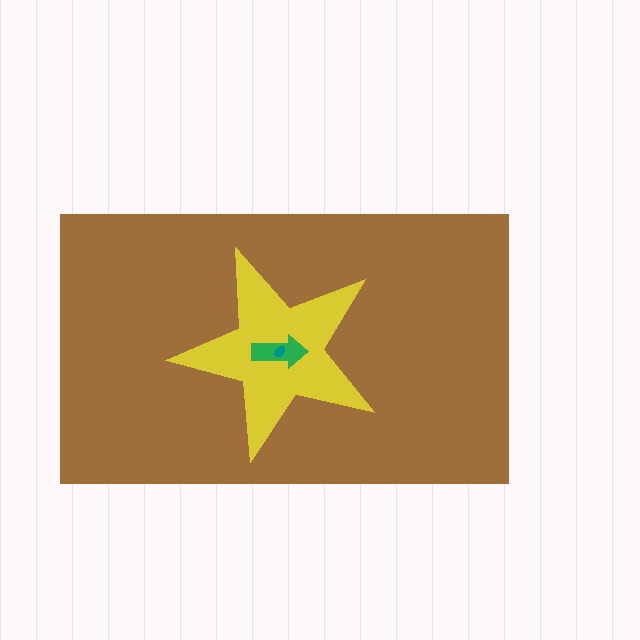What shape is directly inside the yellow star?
The green arrow.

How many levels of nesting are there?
4.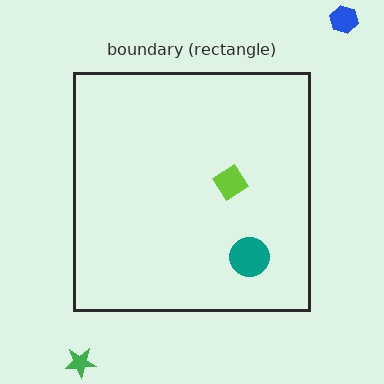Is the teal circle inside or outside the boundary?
Inside.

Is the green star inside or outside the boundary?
Outside.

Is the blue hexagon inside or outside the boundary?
Outside.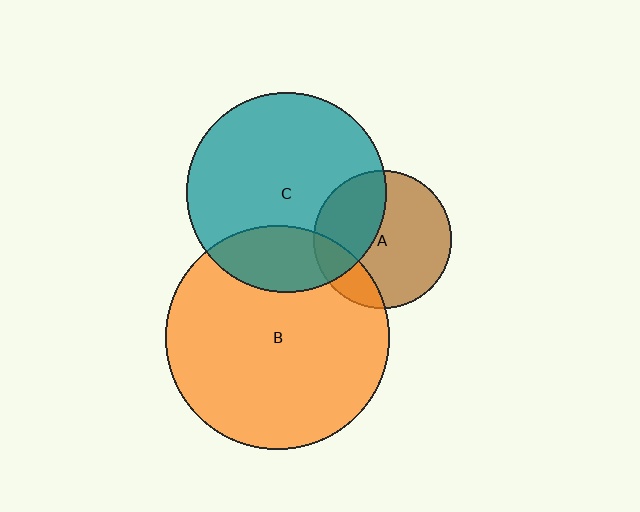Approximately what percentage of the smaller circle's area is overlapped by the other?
Approximately 35%.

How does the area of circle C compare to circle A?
Approximately 2.1 times.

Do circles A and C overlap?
Yes.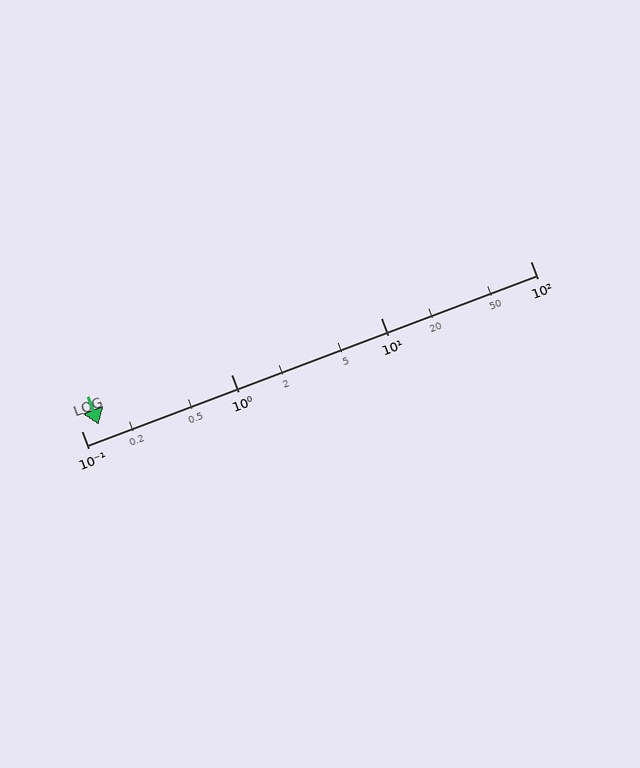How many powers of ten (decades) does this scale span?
The scale spans 3 decades, from 0.1 to 100.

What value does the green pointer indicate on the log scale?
The pointer indicates approximately 0.13.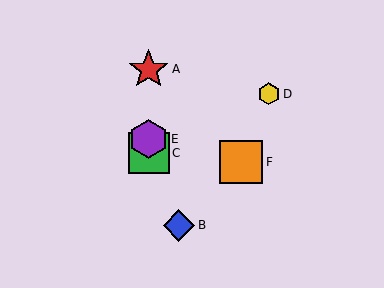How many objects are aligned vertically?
3 objects (A, C, E) are aligned vertically.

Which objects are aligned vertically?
Objects A, C, E are aligned vertically.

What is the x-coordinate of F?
Object F is at x≈241.